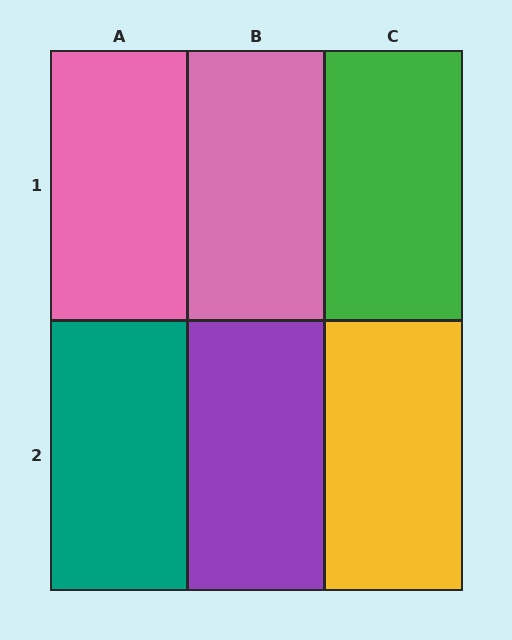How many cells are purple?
1 cell is purple.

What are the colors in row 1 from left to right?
Pink, pink, green.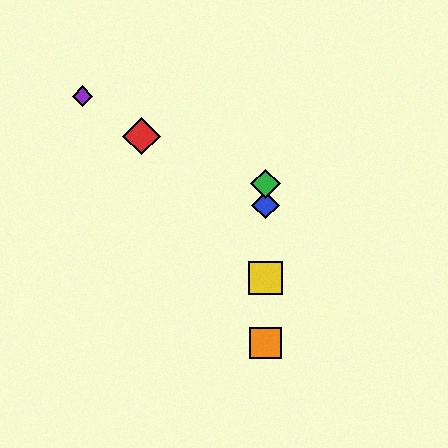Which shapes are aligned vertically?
The blue diamond, the green diamond, the yellow square, the orange square are aligned vertically.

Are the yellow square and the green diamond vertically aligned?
Yes, both are at x≈265.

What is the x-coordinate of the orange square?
The orange square is at x≈265.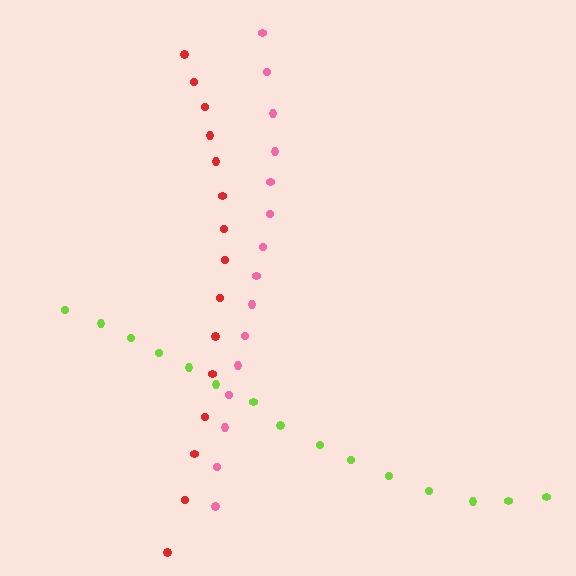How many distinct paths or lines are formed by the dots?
There are 3 distinct paths.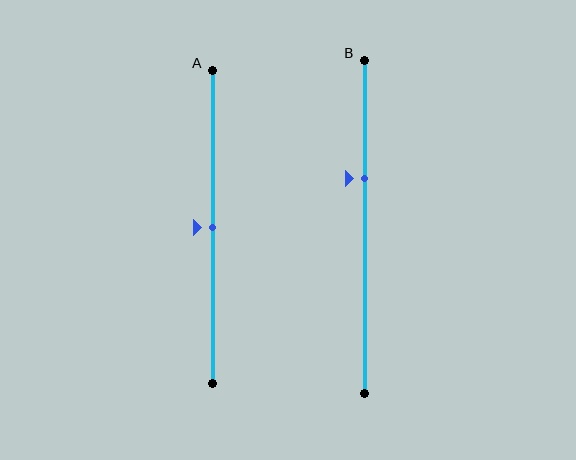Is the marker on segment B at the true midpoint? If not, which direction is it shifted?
No, the marker on segment B is shifted upward by about 15% of the segment length.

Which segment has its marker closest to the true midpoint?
Segment A has its marker closest to the true midpoint.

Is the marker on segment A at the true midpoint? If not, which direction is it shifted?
Yes, the marker on segment A is at the true midpoint.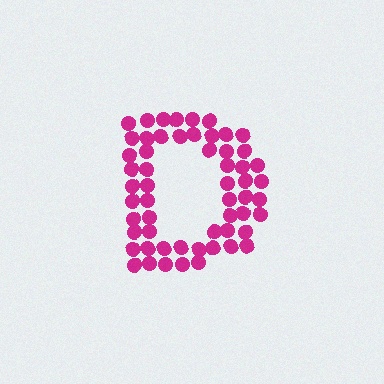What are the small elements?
The small elements are circles.